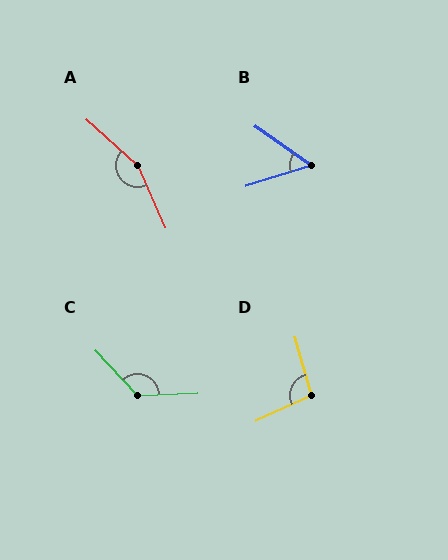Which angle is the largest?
A, at approximately 156 degrees.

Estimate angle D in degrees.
Approximately 99 degrees.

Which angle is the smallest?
B, at approximately 53 degrees.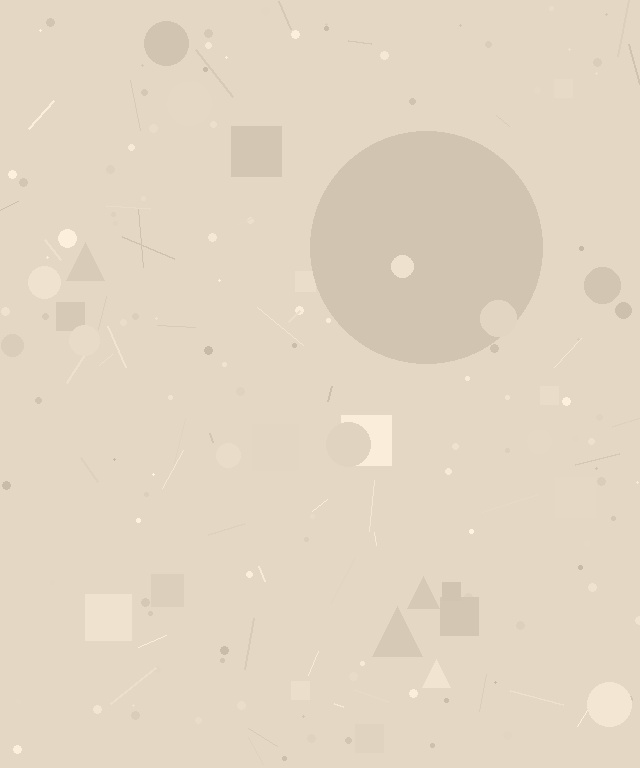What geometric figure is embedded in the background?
A circle is embedded in the background.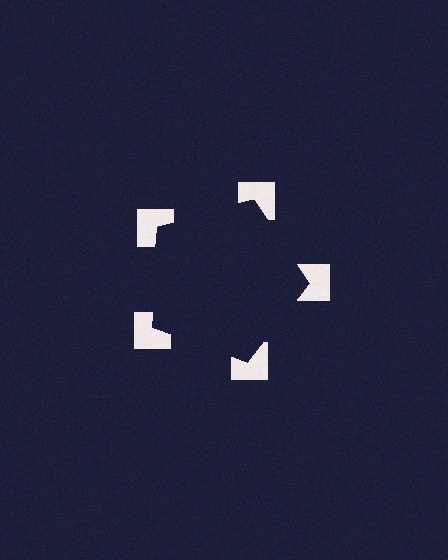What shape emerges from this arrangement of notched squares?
An illusory pentagon — its edges are inferred from the aligned wedge cuts in the notched squares, not physically drawn.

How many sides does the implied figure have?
5 sides.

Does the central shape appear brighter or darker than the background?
It typically appears slightly darker than the background, even though no actual brightness change is drawn.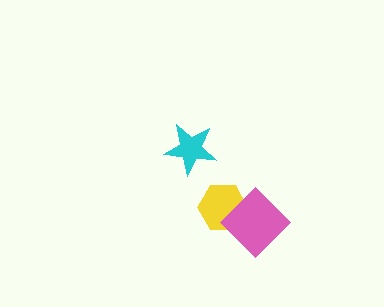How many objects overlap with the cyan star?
0 objects overlap with the cyan star.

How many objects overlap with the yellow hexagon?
1 object overlaps with the yellow hexagon.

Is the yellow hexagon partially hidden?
Yes, it is partially covered by another shape.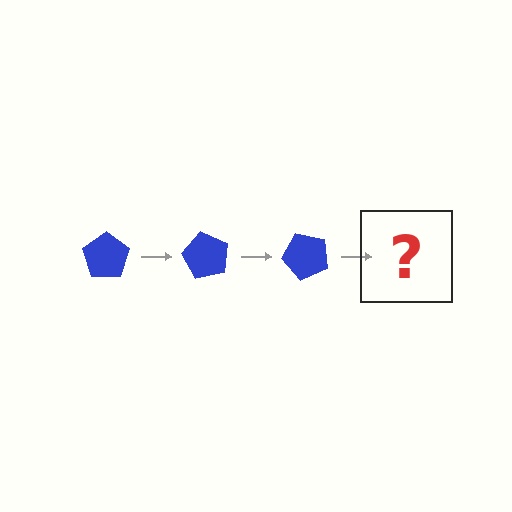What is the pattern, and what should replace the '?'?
The pattern is that the pentagon rotates 60 degrees each step. The '?' should be a blue pentagon rotated 180 degrees.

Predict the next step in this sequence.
The next step is a blue pentagon rotated 180 degrees.